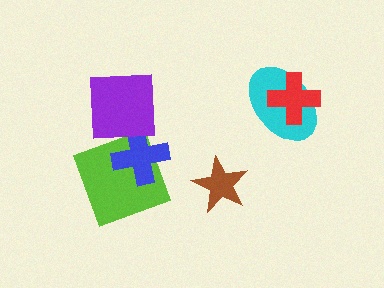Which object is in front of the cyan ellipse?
The red cross is in front of the cyan ellipse.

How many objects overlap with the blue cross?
2 objects overlap with the blue cross.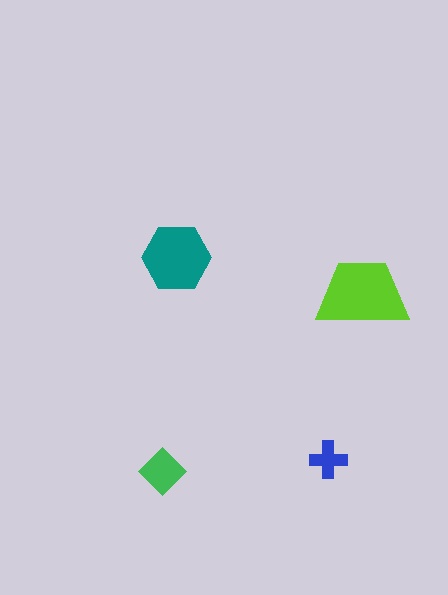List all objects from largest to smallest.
The lime trapezoid, the teal hexagon, the green diamond, the blue cross.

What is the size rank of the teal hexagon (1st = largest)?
2nd.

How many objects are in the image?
There are 4 objects in the image.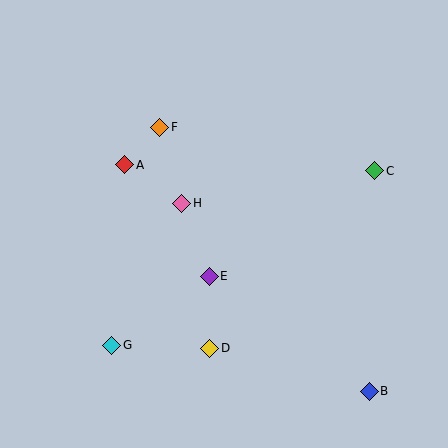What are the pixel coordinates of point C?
Point C is at (375, 171).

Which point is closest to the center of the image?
Point H at (182, 203) is closest to the center.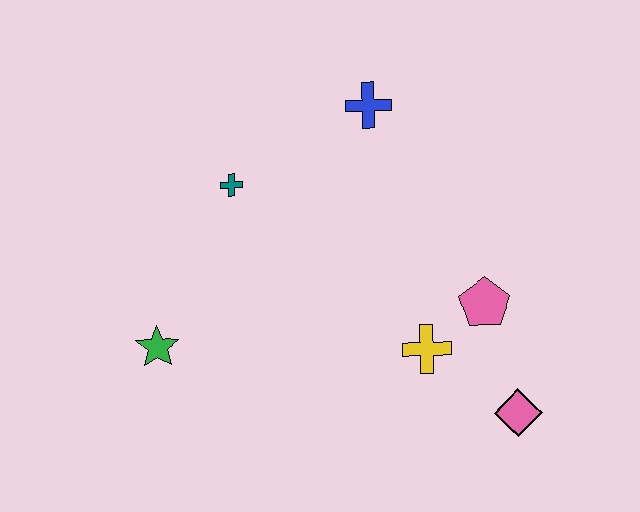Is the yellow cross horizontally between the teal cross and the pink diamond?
Yes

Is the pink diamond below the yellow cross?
Yes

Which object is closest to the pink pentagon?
The yellow cross is closest to the pink pentagon.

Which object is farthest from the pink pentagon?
The green star is farthest from the pink pentagon.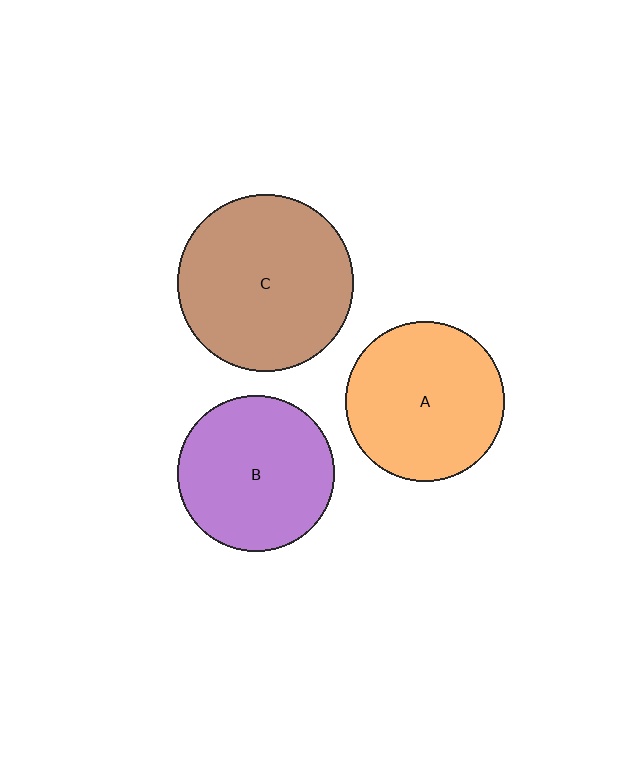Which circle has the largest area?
Circle C (brown).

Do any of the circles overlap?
No, none of the circles overlap.